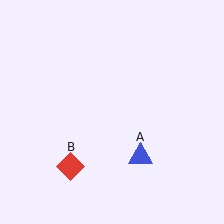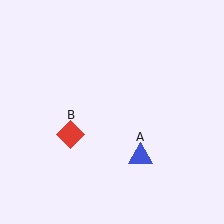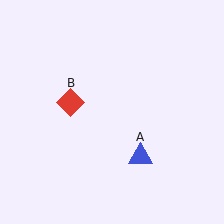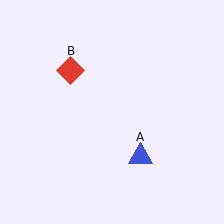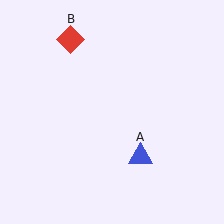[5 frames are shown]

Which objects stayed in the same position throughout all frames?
Blue triangle (object A) remained stationary.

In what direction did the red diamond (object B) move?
The red diamond (object B) moved up.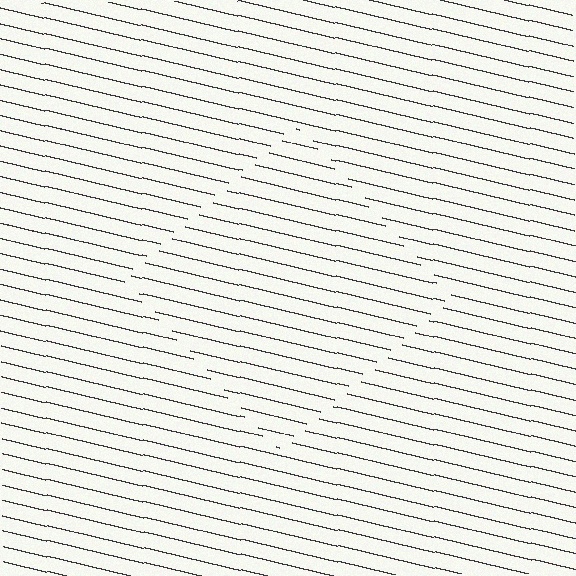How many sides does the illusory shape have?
4 sides — the line-ends trace a square.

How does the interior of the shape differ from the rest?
The interior of the shape contains the same grating, shifted by half a period — the contour is defined by the phase discontinuity where line-ends from the inner and outer gratings abut.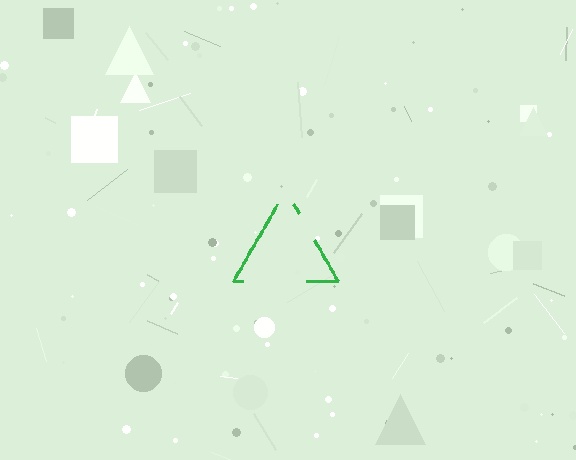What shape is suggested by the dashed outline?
The dashed outline suggests a triangle.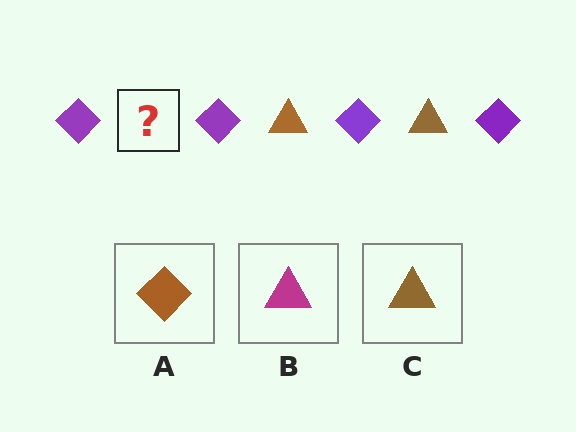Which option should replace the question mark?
Option C.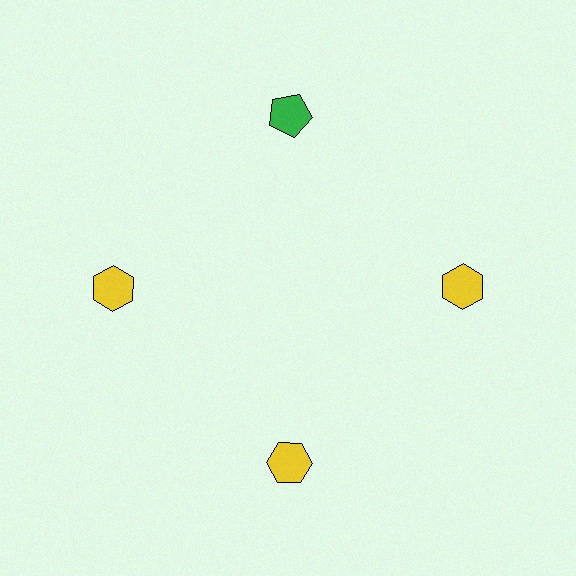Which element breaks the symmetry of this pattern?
The green pentagon at roughly the 12 o'clock position breaks the symmetry. All other shapes are yellow hexagons.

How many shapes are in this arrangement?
There are 4 shapes arranged in a ring pattern.